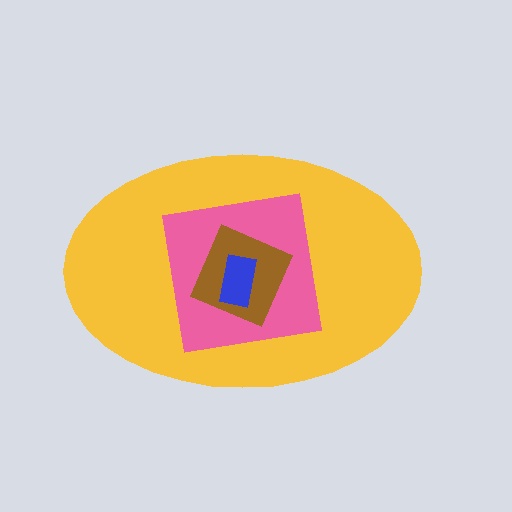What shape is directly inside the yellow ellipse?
The pink square.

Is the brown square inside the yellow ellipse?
Yes.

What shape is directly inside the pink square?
The brown square.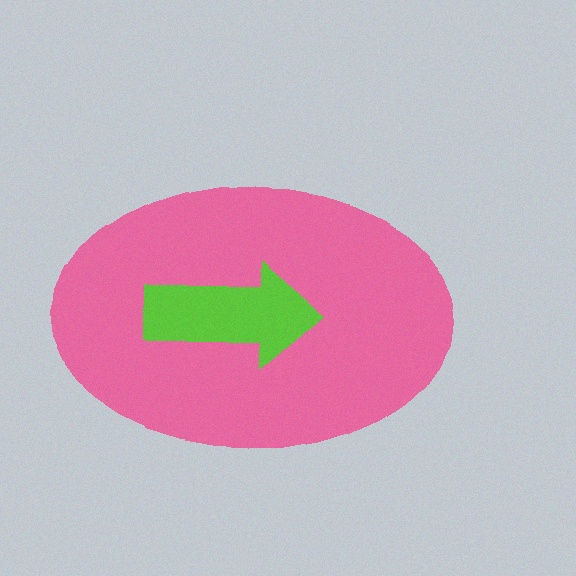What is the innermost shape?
The lime arrow.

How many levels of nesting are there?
2.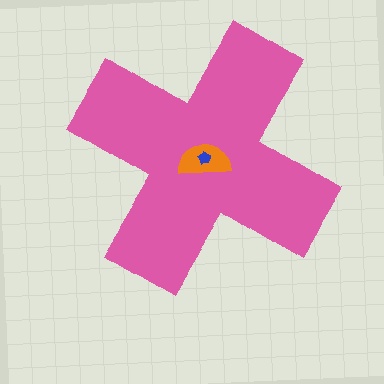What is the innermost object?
The blue pentagon.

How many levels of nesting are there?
3.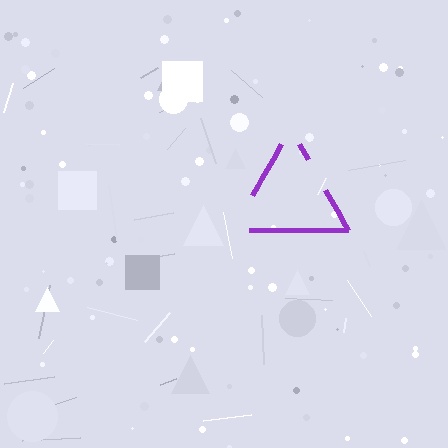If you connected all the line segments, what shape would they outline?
They would outline a triangle.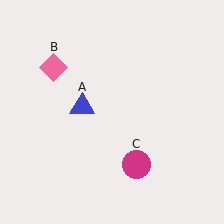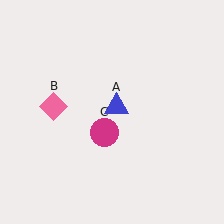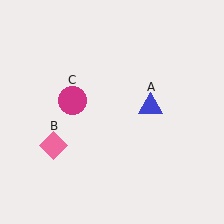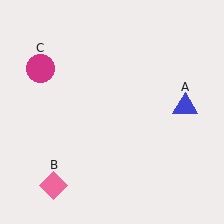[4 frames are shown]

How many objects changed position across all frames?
3 objects changed position: blue triangle (object A), pink diamond (object B), magenta circle (object C).